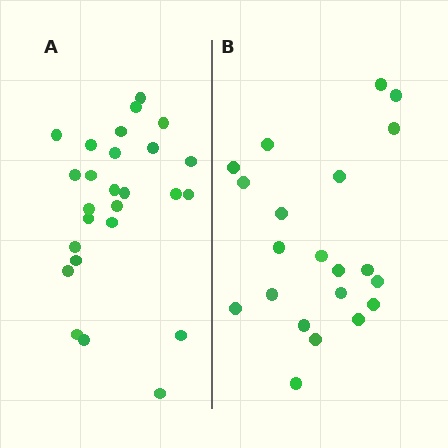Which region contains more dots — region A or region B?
Region A (the left region) has more dots.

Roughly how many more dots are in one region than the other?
Region A has about 5 more dots than region B.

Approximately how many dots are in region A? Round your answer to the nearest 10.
About 30 dots. (The exact count is 26, which rounds to 30.)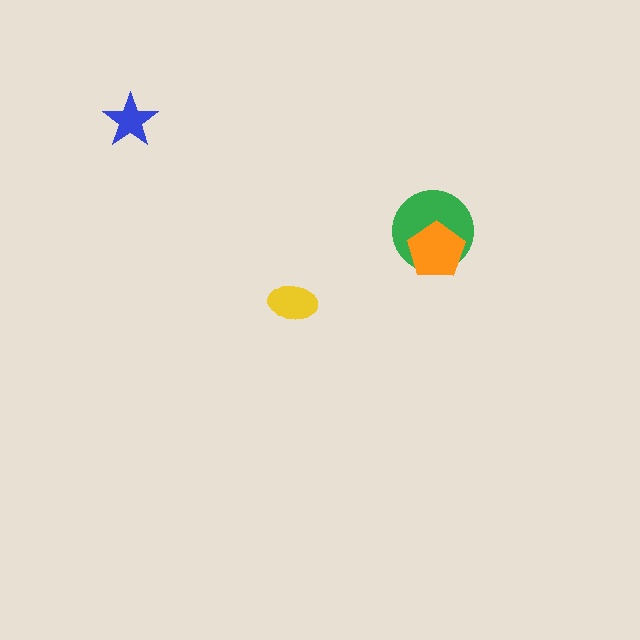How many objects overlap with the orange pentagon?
1 object overlaps with the orange pentagon.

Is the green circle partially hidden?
Yes, it is partially covered by another shape.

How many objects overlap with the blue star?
0 objects overlap with the blue star.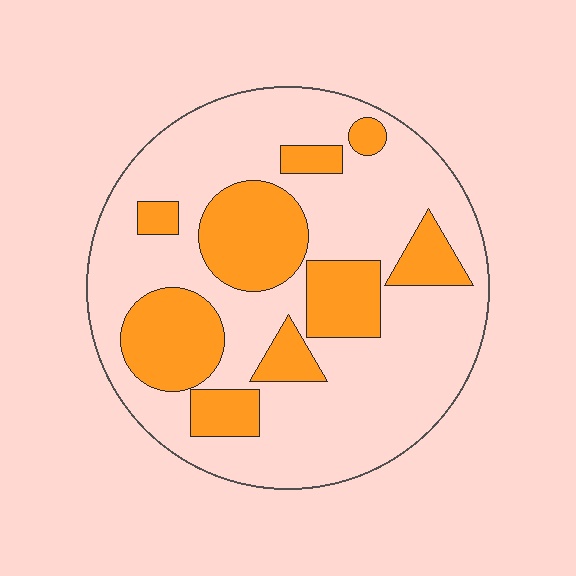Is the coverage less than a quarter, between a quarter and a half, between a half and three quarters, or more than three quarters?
Between a quarter and a half.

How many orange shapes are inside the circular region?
9.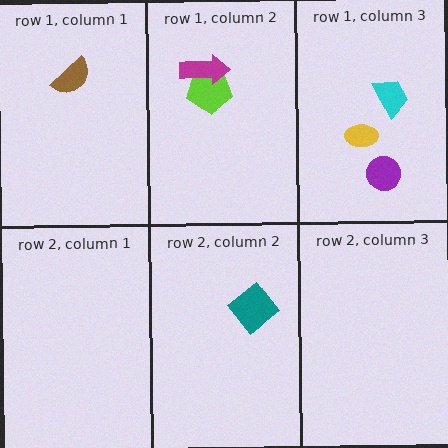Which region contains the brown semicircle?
The row 1, column 1 region.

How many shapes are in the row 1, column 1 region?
1.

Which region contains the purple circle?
The row 1, column 3 region.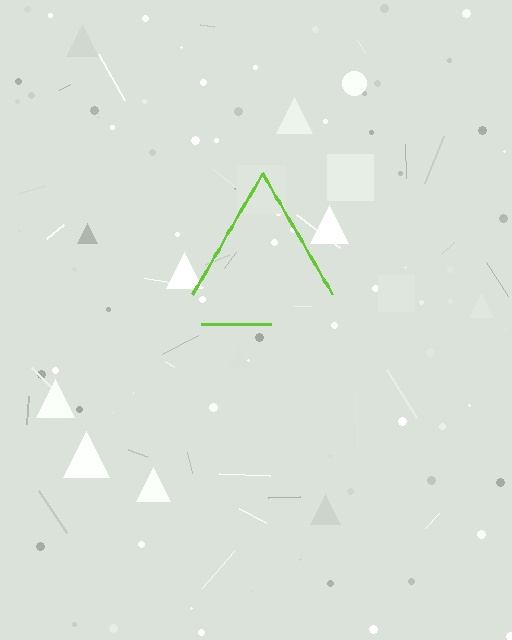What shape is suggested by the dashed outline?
The dashed outline suggests a triangle.